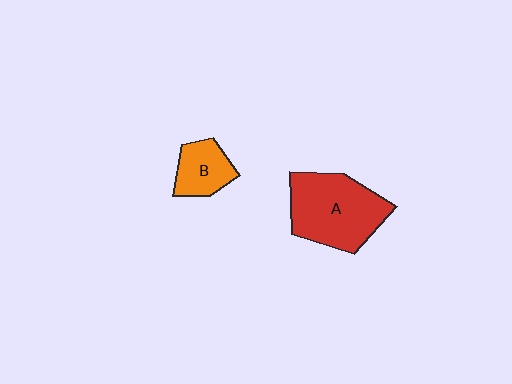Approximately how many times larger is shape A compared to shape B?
Approximately 2.2 times.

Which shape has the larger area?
Shape A (red).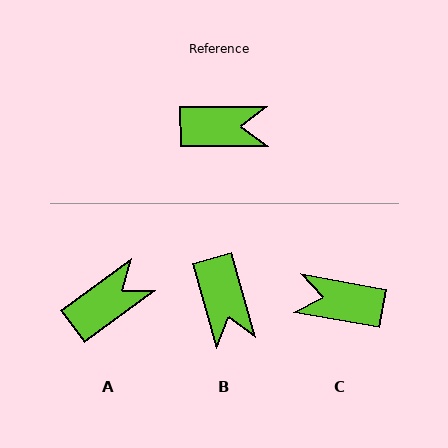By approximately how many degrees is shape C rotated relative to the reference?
Approximately 169 degrees counter-clockwise.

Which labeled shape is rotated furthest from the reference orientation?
C, about 169 degrees away.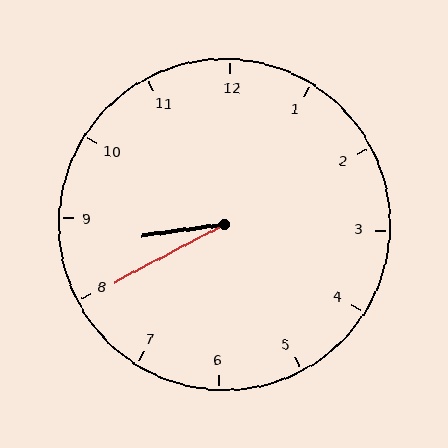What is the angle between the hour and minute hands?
Approximately 20 degrees.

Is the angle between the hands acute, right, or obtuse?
It is acute.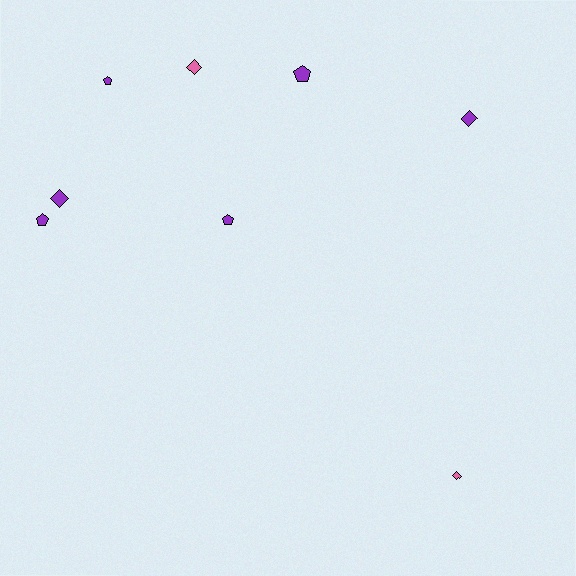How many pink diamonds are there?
There are 2 pink diamonds.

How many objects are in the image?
There are 8 objects.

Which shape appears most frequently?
Diamond, with 4 objects.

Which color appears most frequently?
Purple, with 6 objects.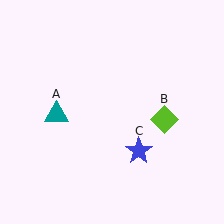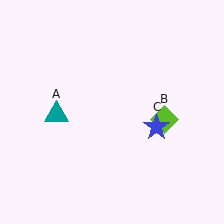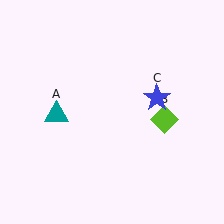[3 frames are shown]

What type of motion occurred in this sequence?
The blue star (object C) rotated counterclockwise around the center of the scene.